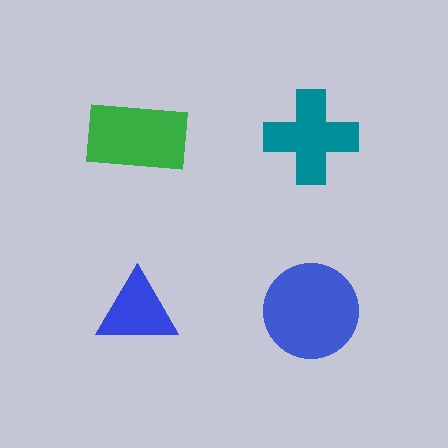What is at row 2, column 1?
A blue triangle.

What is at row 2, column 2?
A blue circle.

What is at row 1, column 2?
A teal cross.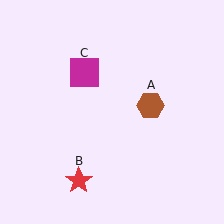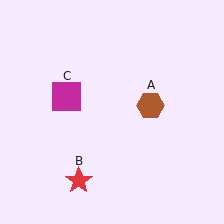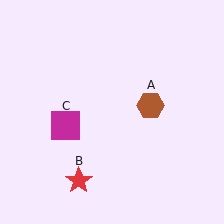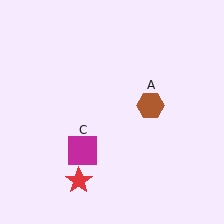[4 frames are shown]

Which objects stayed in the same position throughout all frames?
Brown hexagon (object A) and red star (object B) remained stationary.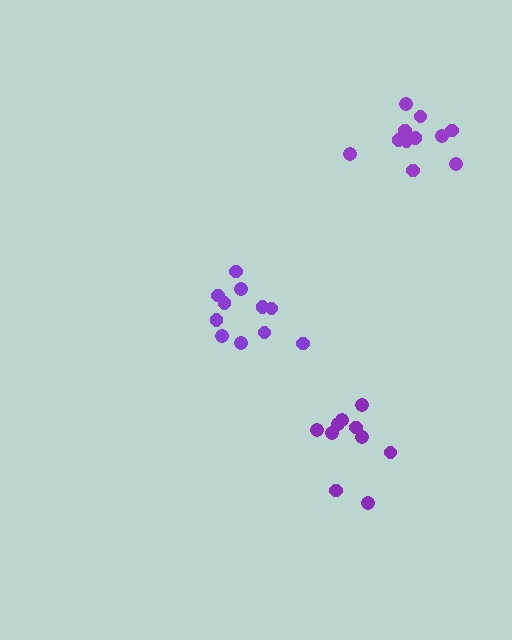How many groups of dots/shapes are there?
There are 3 groups.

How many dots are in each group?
Group 1: 11 dots, Group 2: 10 dots, Group 3: 11 dots (32 total).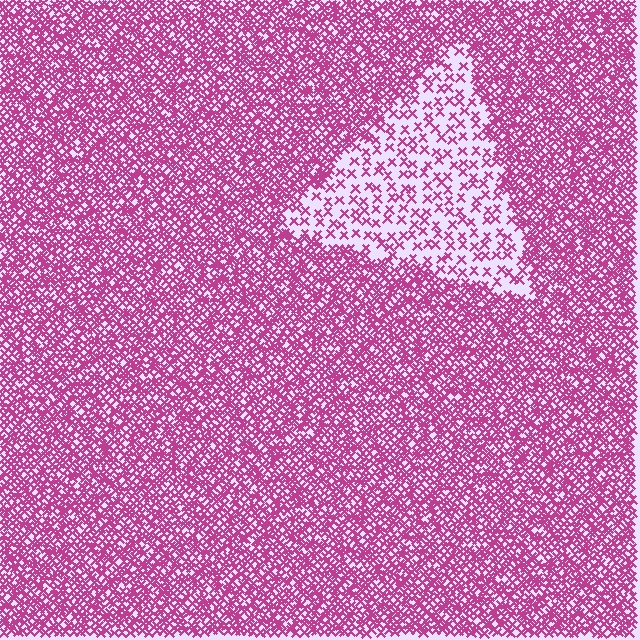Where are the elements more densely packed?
The elements are more densely packed outside the triangle boundary.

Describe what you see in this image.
The image contains small magenta elements arranged at two different densities. A triangle-shaped region is visible where the elements are less densely packed than the surrounding area.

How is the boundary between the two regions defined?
The boundary is defined by a change in element density (approximately 3.0x ratio). All elements are the same color, size, and shape.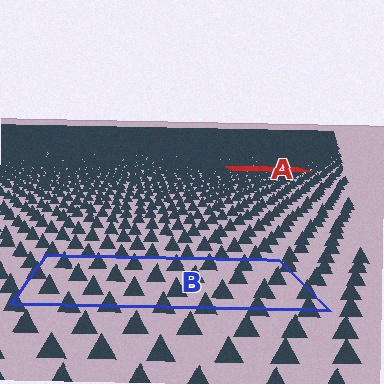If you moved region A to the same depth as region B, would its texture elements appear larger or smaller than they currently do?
They would appear larger. At a closer depth, the same texture elements are projected at a bigger on-screen size.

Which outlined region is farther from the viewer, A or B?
Region A is farther from the viewer — the texture elements inside it appear smaller and more densely packed.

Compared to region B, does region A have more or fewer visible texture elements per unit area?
Region A has more texture elements per unit area — they are packed more densely because it is farther away.